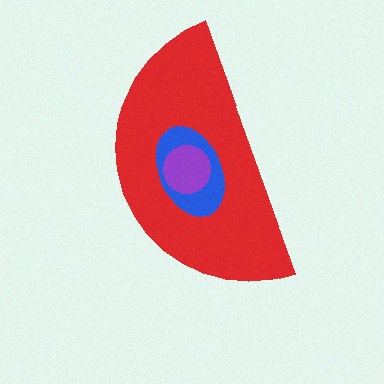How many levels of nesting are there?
3.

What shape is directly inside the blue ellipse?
The purple circle.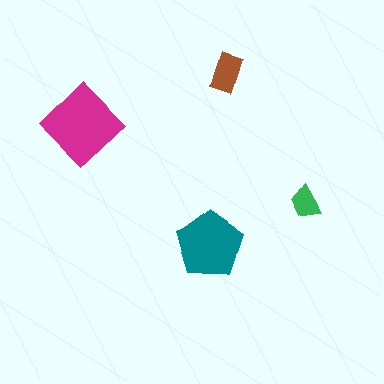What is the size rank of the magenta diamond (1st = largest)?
1st.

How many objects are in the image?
There are 4 objects in the image.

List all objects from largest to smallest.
The magenta diamond, the teal pentagon, the brown rectangle, the green trapezoid.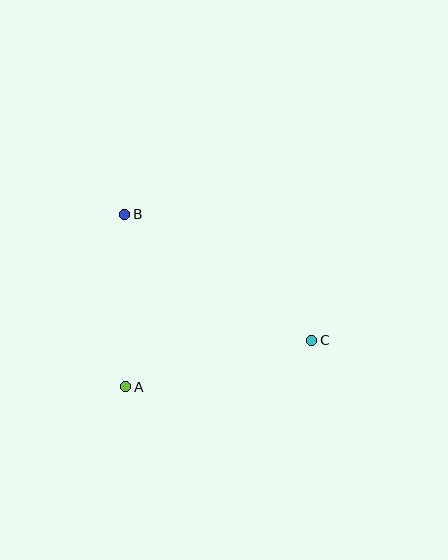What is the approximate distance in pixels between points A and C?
The distance between A and C is approximately 192 pixels.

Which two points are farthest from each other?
Points B and C are farthest from each other.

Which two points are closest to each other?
Points A and B are closest to each other.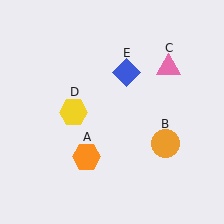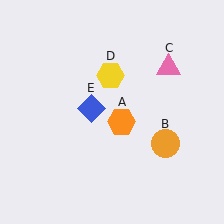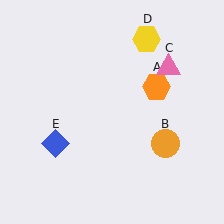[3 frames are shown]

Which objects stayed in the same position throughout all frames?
Orange circle (object B) and pink triangle (object C) remained stationary.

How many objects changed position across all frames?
3 objects changed position: orange hexagon (object A), yellow hexagon (object D), blue diamond (object E).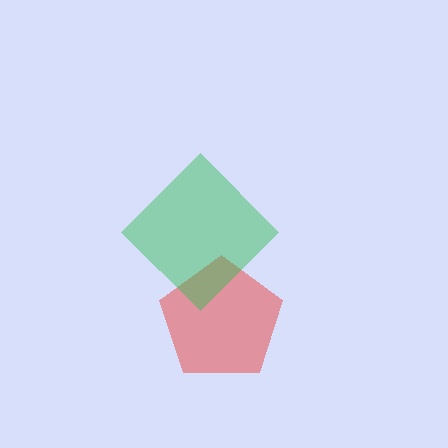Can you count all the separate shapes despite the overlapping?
Yes, there are 2 separate shapes.